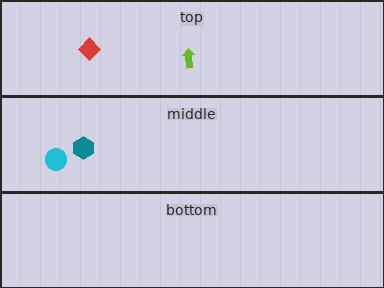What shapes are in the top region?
The red diamond, the lime arrow.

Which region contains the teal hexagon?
The middle region.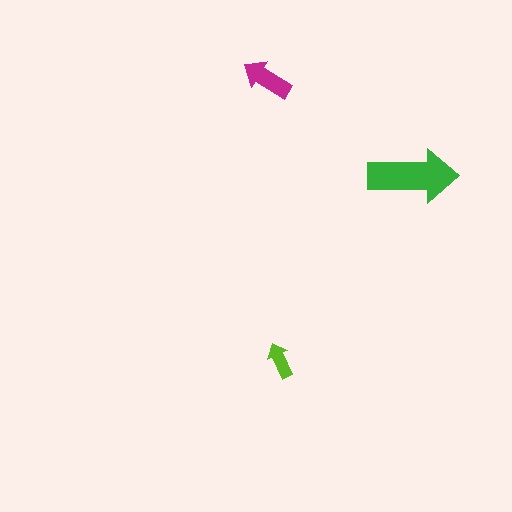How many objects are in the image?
There are 3 objects in the image.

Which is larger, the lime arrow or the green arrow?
The green one.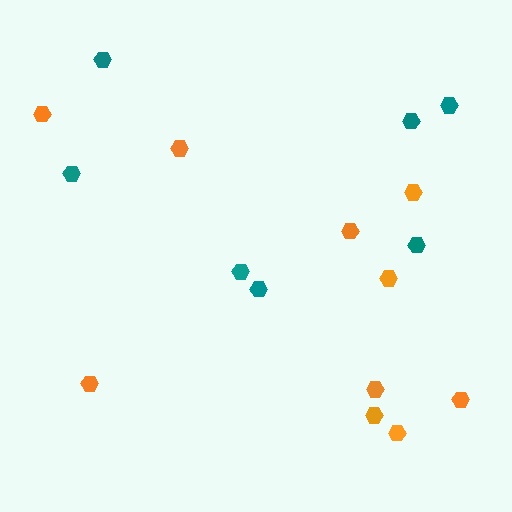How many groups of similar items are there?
There are 2 groups: one group of teal hexagons (7) and one group of orange hexagons (10).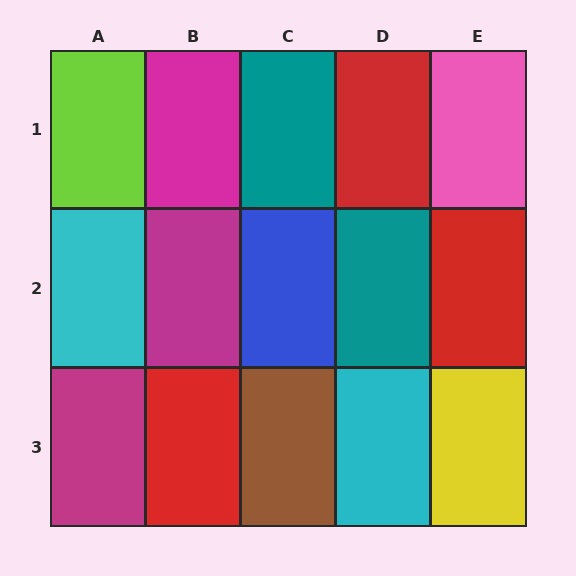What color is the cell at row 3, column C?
Brown.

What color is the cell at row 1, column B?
Magenta.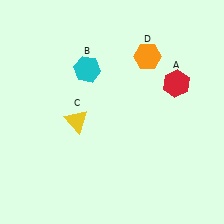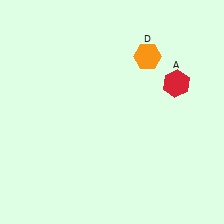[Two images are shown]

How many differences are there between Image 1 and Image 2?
There are 2 differences between the two images.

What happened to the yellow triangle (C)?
The yellow triangle (C) was removed in Image 2. It was in the bottom-left area of Image 1.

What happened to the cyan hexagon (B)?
The cyan hexagon (B) was removed in Image 2. It was in the top-left area of Image 1.